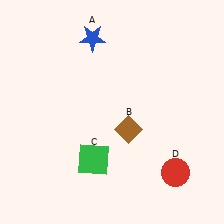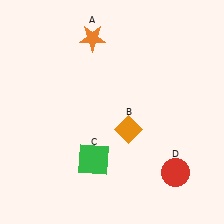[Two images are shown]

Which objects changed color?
A changed from blue to orange. B changed from brown to orange.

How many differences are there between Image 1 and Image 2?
There are 2 differences between the two images.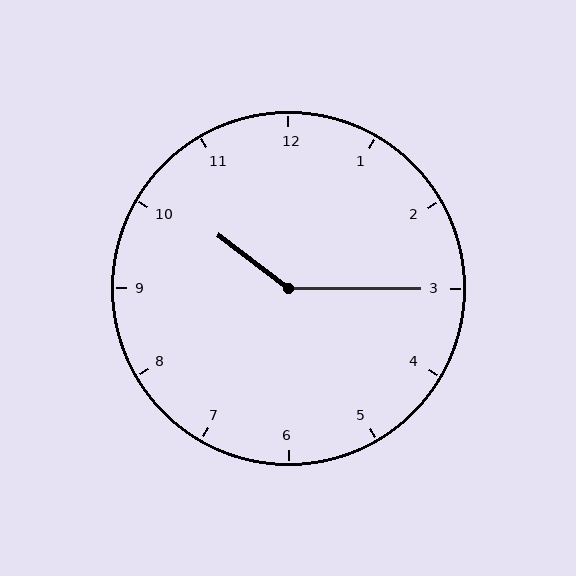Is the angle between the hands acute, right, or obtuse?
It is obtuse.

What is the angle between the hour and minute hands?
Approximately 142 degrees.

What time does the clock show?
10:15.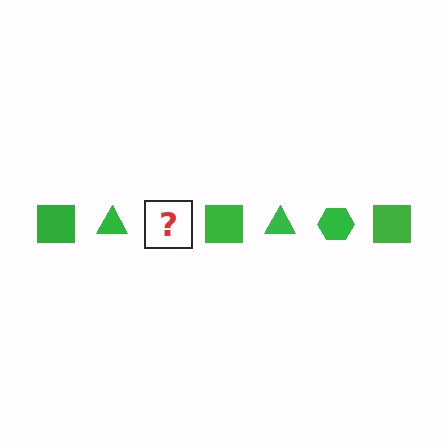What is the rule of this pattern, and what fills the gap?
The rule is that the pattern cycles through square, triangle, hexagon shapes in green. The gap should be filled with a green hexagon.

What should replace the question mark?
The question mark should be replaced with a green hexagon.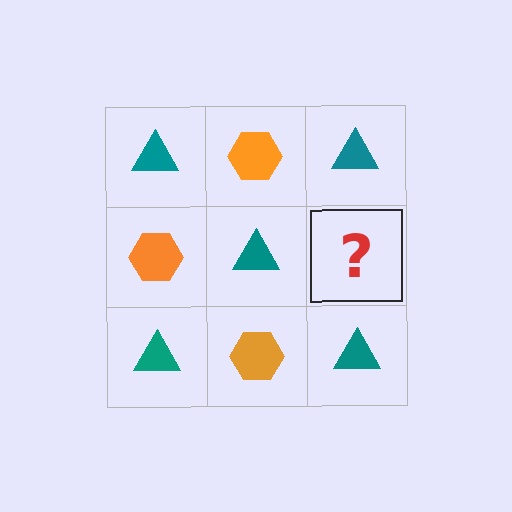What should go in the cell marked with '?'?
The missing cell should contain an orange hexagon.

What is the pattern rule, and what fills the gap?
The rule is that it alternates teal triangle and orange hexagon in a checkerboard pattern. The gap should be filled with an orange hexagon.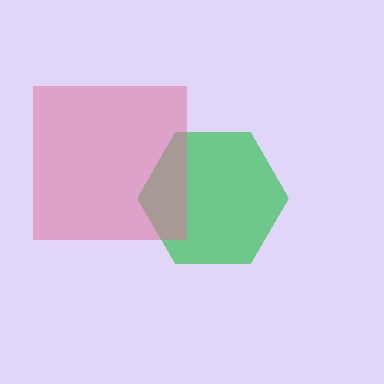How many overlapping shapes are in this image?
There are 2 overlapping shapes in the image.